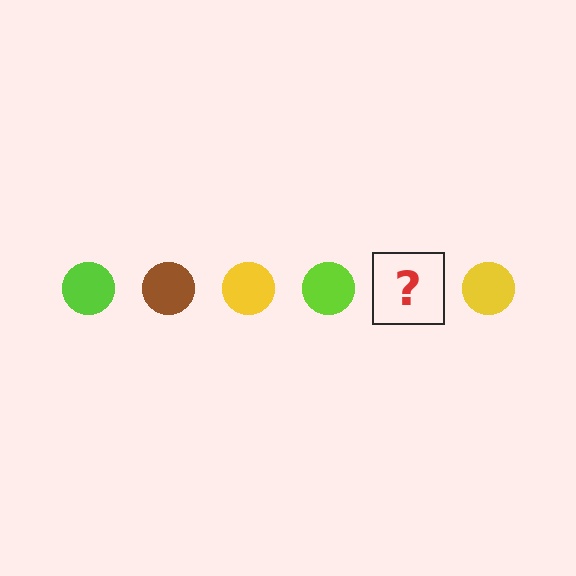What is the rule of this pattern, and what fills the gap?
The rule is that the pattern cycles through lime, brown, yellow circles. The gap should be filled with a brown circle.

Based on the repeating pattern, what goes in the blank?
The blank should be a brown circle.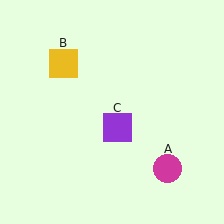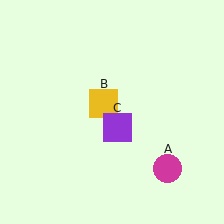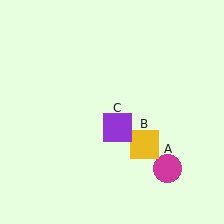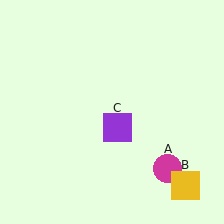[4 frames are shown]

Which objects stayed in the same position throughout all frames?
Magenta circle (object A) and purple square (object C) remained stationary.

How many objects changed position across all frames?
1 object changed position: yellow square (object B).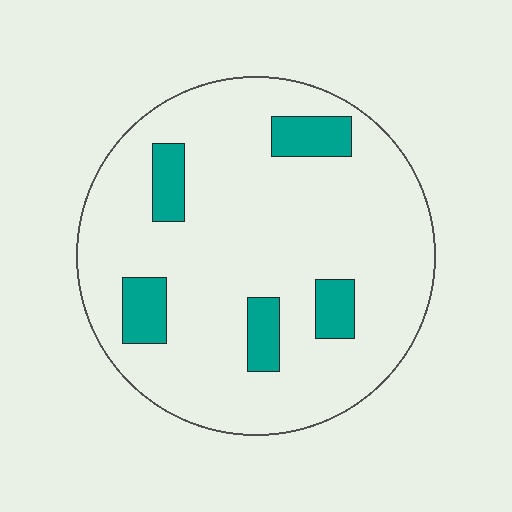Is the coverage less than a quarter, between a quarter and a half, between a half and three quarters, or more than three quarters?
Less than a quarter.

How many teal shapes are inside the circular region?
5.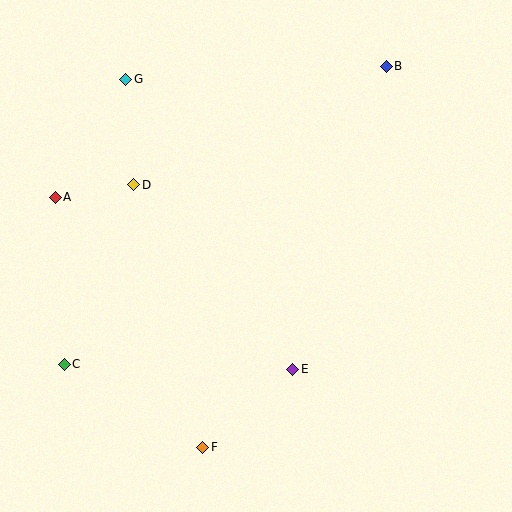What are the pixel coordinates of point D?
Point D is at (134, 185).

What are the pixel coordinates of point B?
Point B is at (386, 66).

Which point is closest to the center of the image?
Point E at (293, 370) is closest to the center.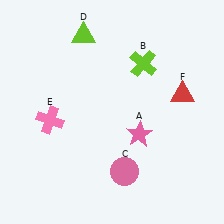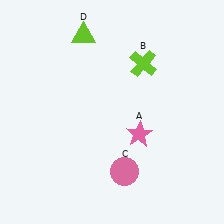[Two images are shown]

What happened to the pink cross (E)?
The pink cross (E) was removed in Image 2. It was in the bottom-left area of Image 1.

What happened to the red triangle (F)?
The red triangle (F) was removed in Image 2. It was in the top-right area of Image 1.